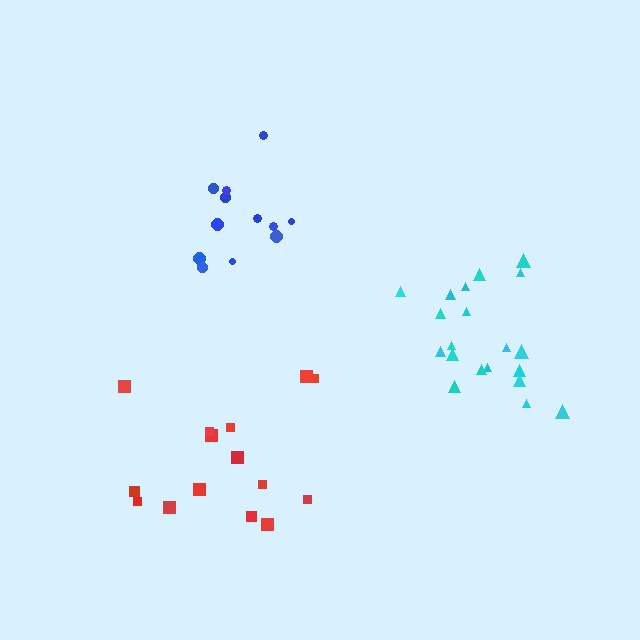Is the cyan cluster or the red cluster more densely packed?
Cyan.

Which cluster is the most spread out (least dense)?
Red.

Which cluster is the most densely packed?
Cyan.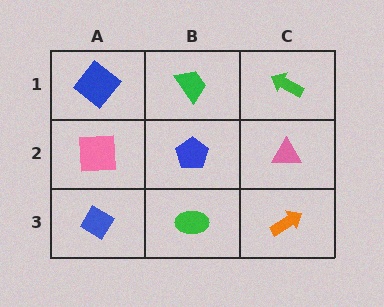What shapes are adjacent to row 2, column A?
A blue diamond (row 1, column A), a blue diamond (row 3, column A), a blue pentagon (row 2, column B).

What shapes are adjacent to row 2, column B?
A green trapezoid (row 1, column B), a green ellipse (row 3, column B), a pink square (row 2, column A), a pink triangle (row 2, column C).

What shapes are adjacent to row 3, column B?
A blue pentagon (row 2, column B), a blue diamond (row 3, column A), an orange arrow (row 3, column C).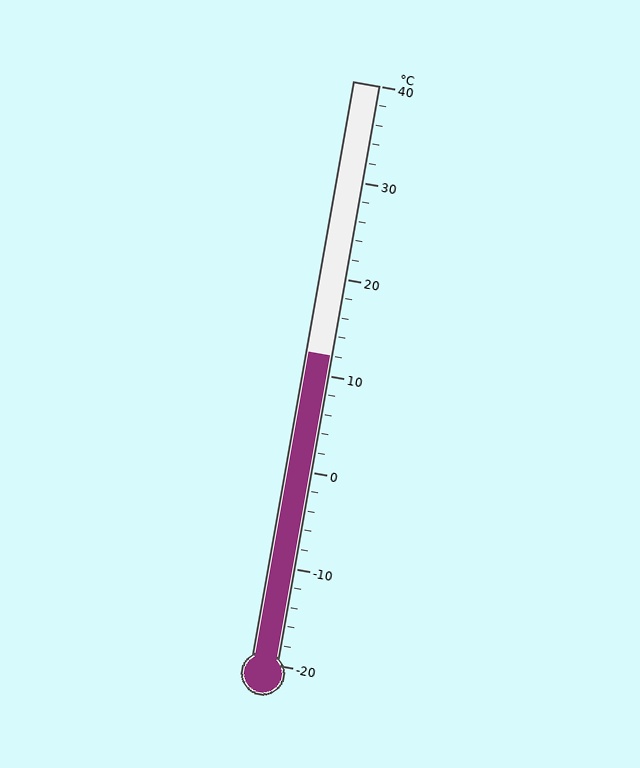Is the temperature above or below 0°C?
The temperature is above 0°C.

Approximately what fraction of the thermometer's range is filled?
The thermometer is filled to approximately 55% of its range.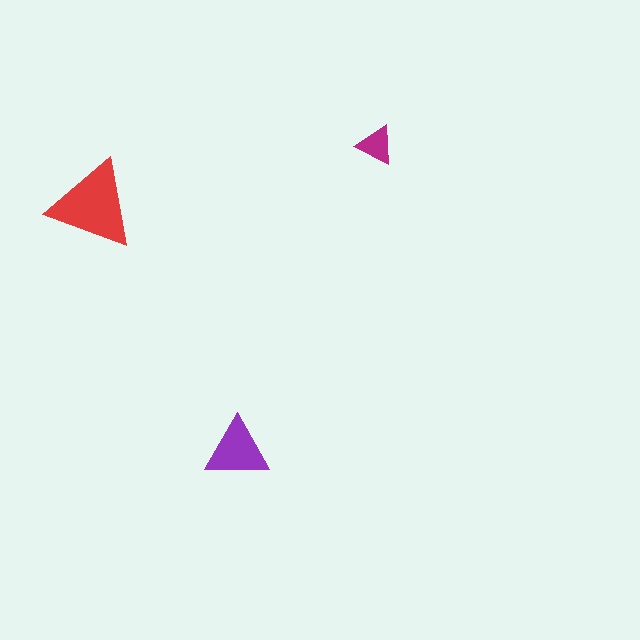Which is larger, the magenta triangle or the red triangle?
The red one.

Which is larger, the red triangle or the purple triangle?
The red one.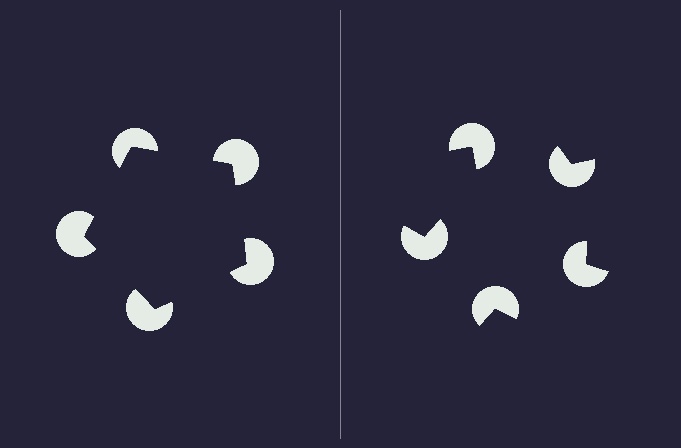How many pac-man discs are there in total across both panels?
10 — 5 on each side.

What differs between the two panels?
The pac-man discs are positioned identically on both sides; only the wedge orientations differ. On the left they align to a pentagon; on the right they are misaligned.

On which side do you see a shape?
An illusory pentagon appears on the left side. On the right side the wedge cuts are rotated, so no coherent shape forms.